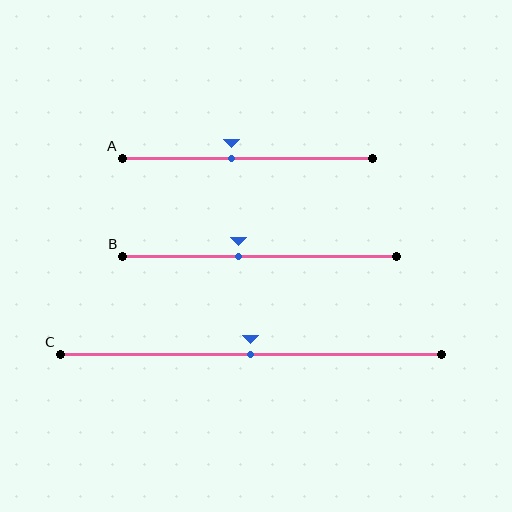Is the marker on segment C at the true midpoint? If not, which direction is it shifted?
Yes, the marker on segment C is at the true midpoint.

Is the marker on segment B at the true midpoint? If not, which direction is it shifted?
No, the marker on segment B is shifted to the left by about 8% of the segment length.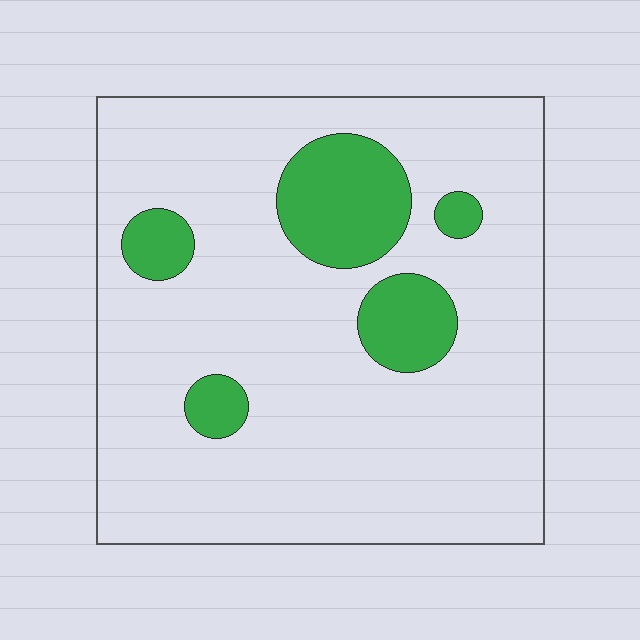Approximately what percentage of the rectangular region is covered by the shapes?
Approximately 15%.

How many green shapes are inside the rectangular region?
5.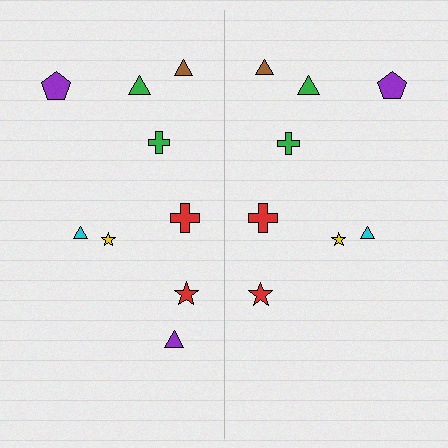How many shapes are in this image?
There are 17 shapes in this image.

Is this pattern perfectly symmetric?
No, the pattern is not perfectly symmetric. A purple triangle is missing from the right side.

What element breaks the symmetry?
A purple triangle is missing from the right side.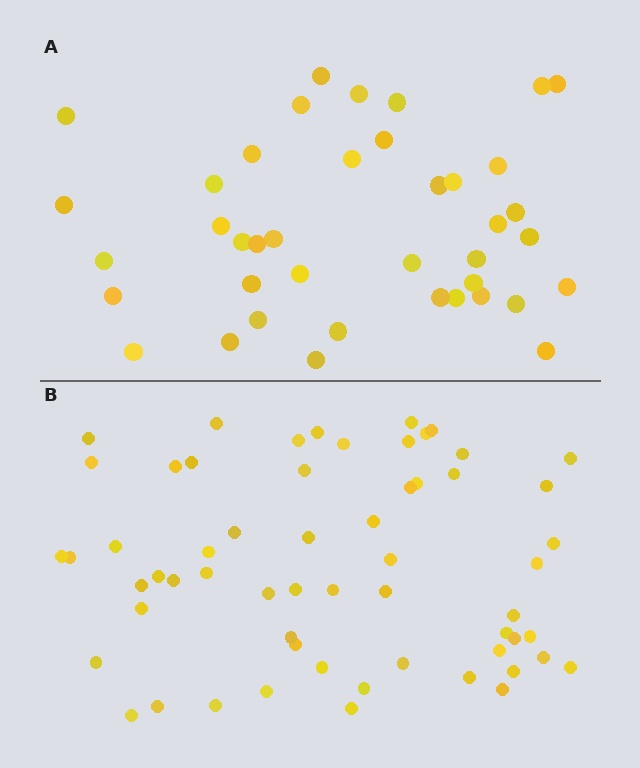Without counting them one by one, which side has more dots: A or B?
Region B (the bottom region) has more dots.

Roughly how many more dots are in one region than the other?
Region B has approximately 20 more dots than region A.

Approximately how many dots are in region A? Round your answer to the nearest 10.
About 40 dots.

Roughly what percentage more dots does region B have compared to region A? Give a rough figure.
About 50% more.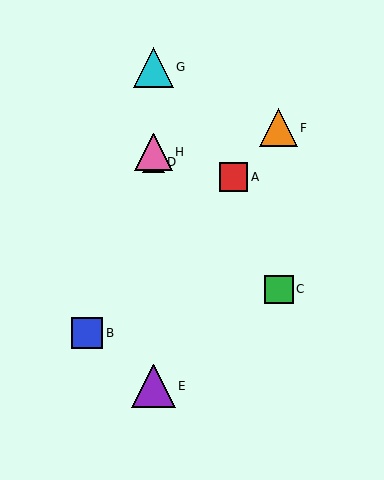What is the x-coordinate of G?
Object G is at x≈153.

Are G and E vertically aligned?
Yes, both are at x≈153.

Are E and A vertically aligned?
No, E is at x≈153 and A is at x≈234.